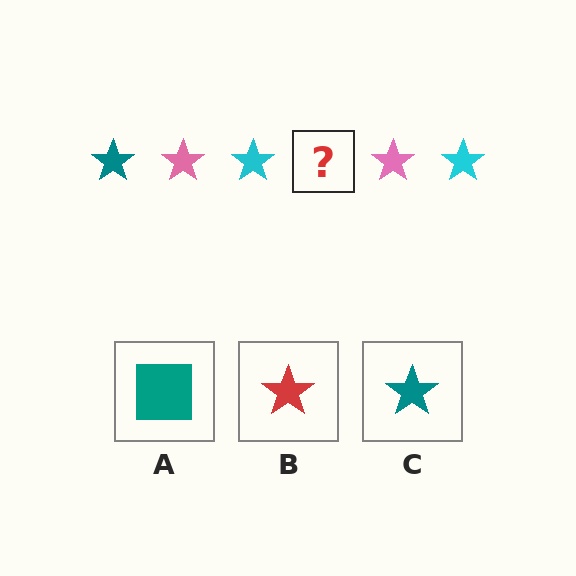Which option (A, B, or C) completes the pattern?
C.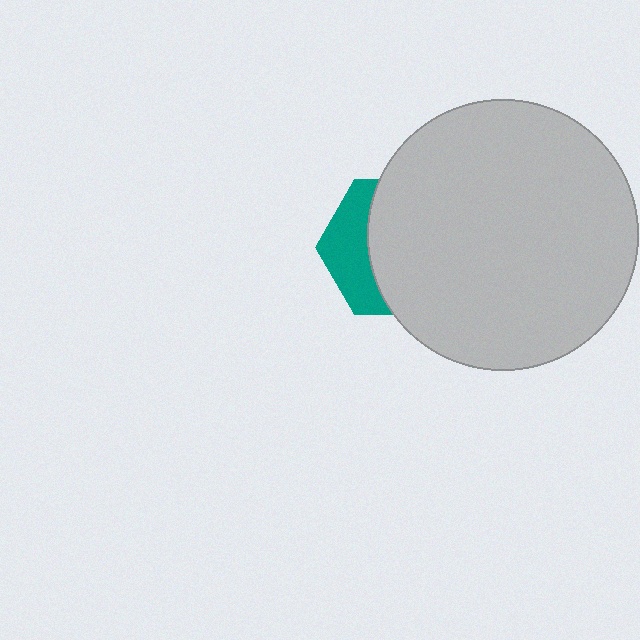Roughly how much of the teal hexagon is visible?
A small part of it is visible (roughly 33%).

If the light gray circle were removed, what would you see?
You would see the complete teal hexagon.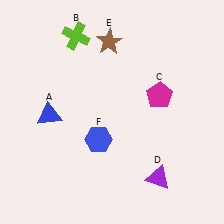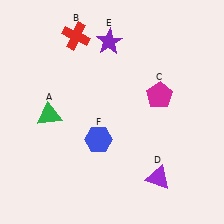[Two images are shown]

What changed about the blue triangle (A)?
In Image 1, A is blue. In Image 2, it changed to green.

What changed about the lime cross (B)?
In Image 1, B is lime. In Image 2, it changed to red.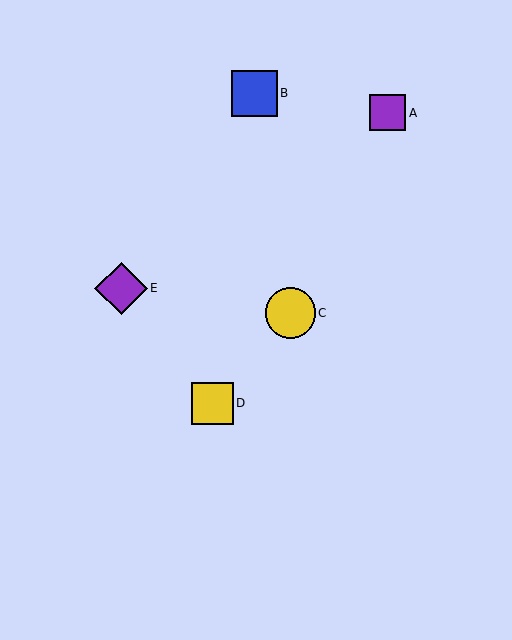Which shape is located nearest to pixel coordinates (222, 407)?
The yellow square (labeled D) at (212, 403) is nearest to that location.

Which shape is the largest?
The purple diamond (labeled E) is the largest.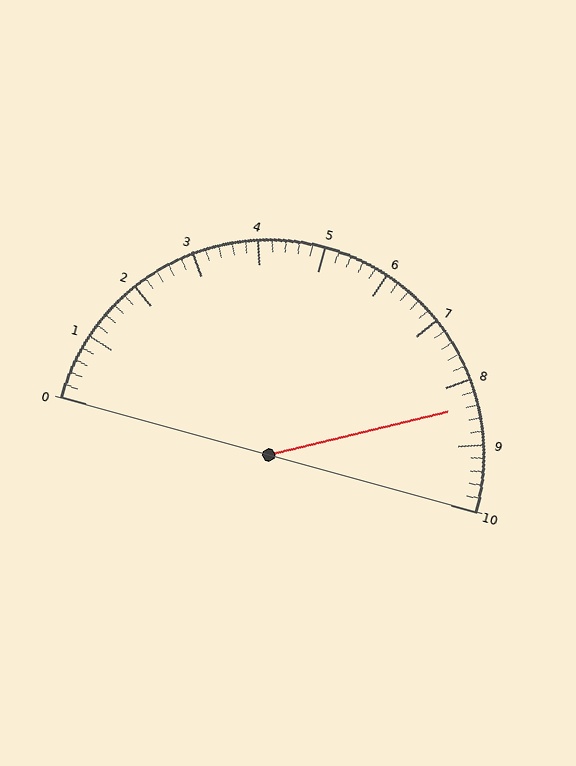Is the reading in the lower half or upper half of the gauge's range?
The reading is in the upper half of the range (0 to 10).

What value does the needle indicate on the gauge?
The needle indicates approximately 8.4.